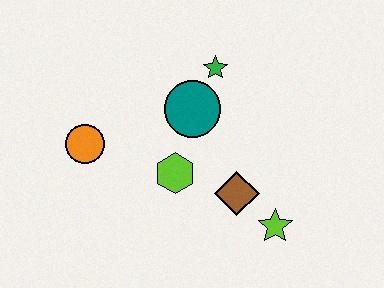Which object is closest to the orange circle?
The lime hexagon is closest to the orange circle.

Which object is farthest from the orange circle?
The lime star is farthest from the orange circle.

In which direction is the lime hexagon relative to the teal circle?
The lime hexagon is below the teal circle.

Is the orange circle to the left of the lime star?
Yes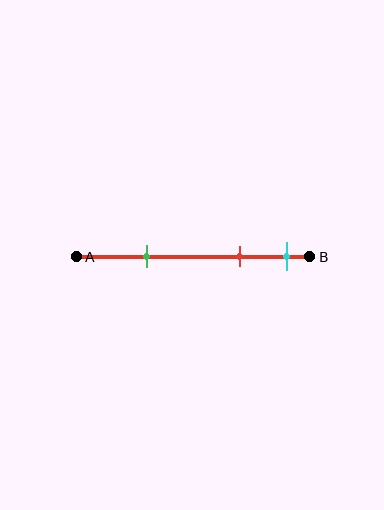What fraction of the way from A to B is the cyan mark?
The cyan mark is approximately 90% (0.9) of the way from A to B.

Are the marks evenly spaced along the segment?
No, the marks are not evenly spaced.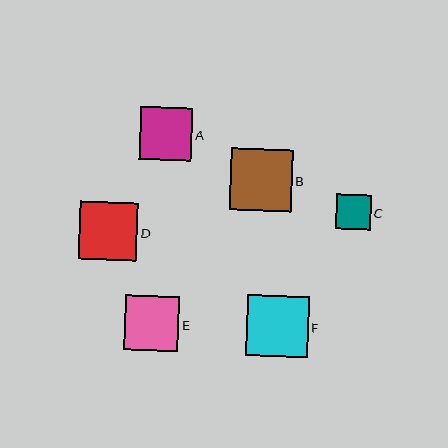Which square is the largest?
Square F is the largest with a size of approximately 62 pixels.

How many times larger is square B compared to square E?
Square B is approximately 1.1 times the size of square E.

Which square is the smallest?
Square C is the smallest with a size of approximately 35 pixels.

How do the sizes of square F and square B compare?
Square F and square B are approximately the same size.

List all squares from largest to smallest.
From largest to smallest: F, B, D, E, A, C.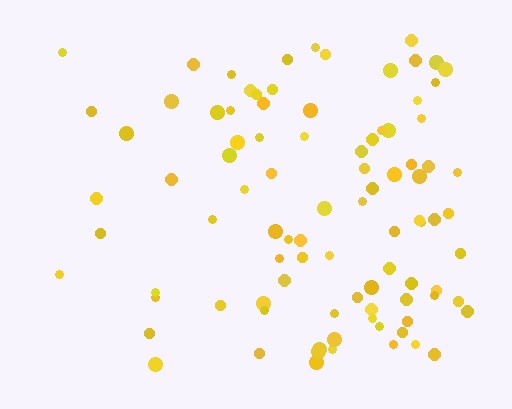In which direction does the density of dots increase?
From left to right, with the right side densest.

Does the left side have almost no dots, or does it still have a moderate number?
Still a moderate number, just noticeably fewer than the right.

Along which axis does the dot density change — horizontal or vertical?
Horizontal.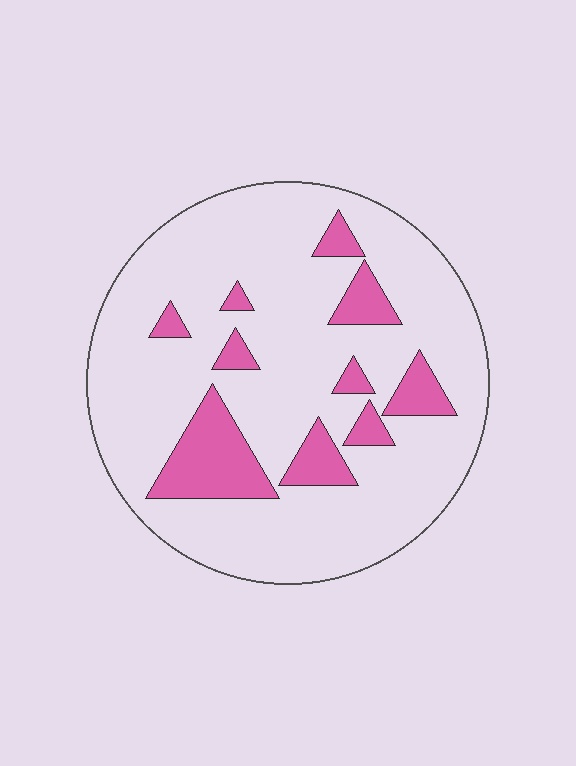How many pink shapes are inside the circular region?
10.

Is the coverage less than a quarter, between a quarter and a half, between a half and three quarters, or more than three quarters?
Less than a quarter.